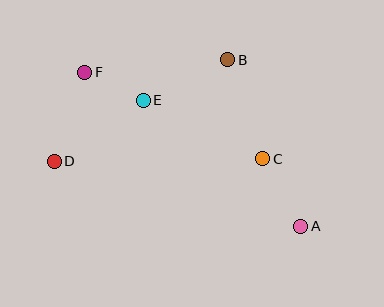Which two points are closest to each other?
Points E and F are closest to each other.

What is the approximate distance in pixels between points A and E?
The distance between A and E is approximately 202 pixels.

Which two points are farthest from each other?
Points A and F are farthest from each other.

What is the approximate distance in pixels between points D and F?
The distance between D and F is approximately 94 pixels.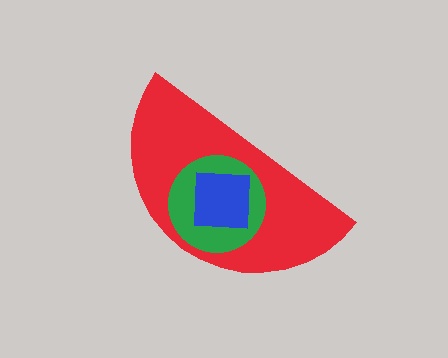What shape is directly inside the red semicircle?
The green circle.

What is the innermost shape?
The blue square.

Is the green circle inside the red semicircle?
Yes.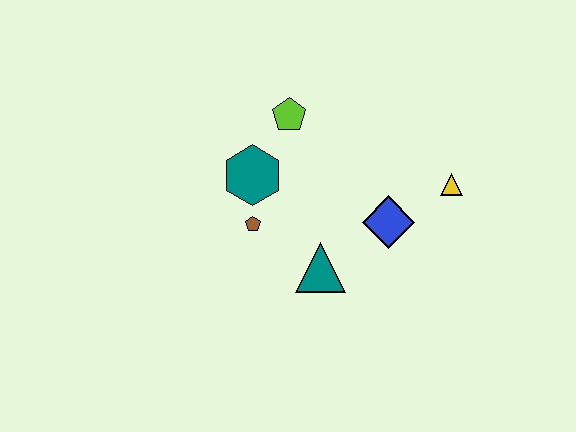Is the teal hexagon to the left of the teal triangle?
Yes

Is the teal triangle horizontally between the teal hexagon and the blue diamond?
Yes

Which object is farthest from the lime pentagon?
The yellow triangle is farthest from the lime pentagon.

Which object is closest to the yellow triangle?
The blue diamond is closest to the yellow triangle.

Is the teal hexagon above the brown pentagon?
Yes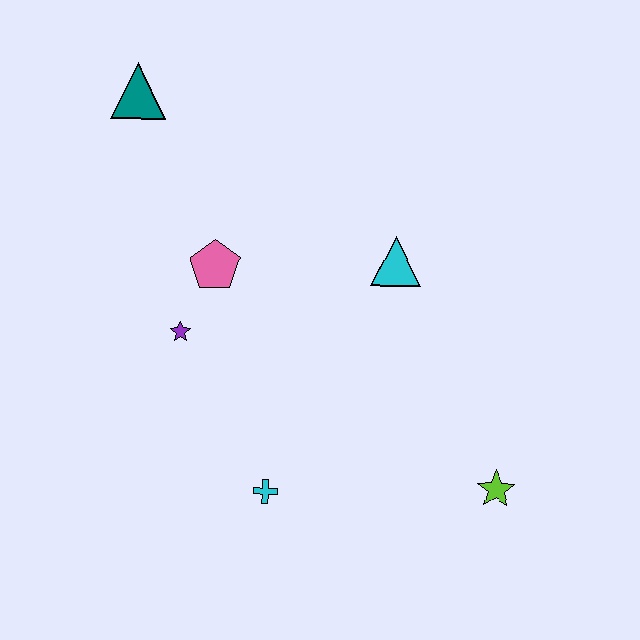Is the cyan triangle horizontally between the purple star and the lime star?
Yes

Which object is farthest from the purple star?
The lime star is farthest from the purple star.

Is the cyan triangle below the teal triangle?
Yes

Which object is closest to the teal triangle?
The pink pentagon is closest to the teal triangle.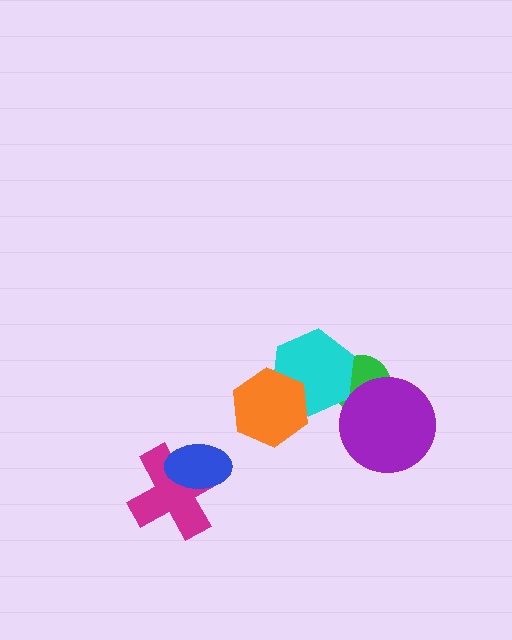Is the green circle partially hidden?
Yes, it is partially covered by another shape.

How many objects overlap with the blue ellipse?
1 object overlaps with the blue ellipse.